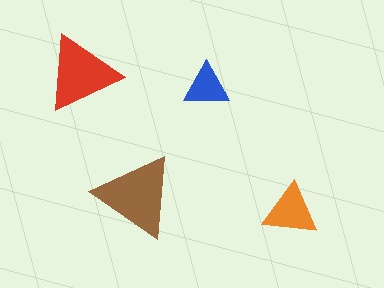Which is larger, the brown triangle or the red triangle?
The brown one.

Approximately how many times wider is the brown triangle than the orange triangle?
About 1.5 times wider.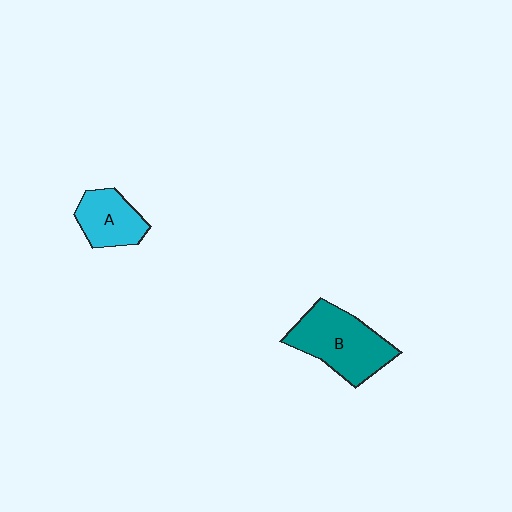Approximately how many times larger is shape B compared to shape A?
Approximately 1.7 times.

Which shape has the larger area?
Shape B (teal).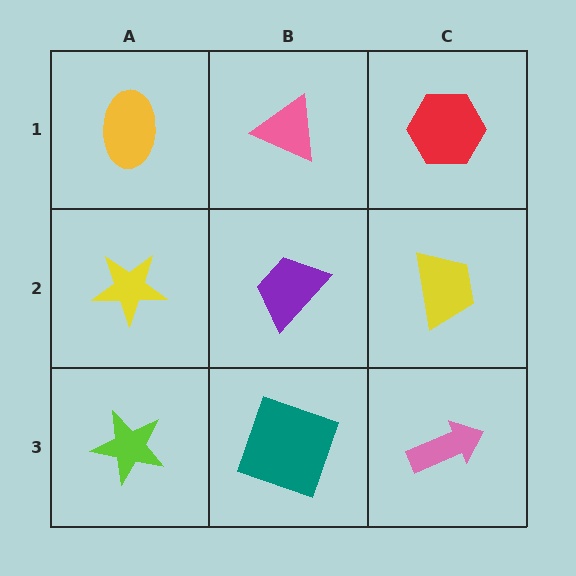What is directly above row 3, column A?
A yellow star.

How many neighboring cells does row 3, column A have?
2.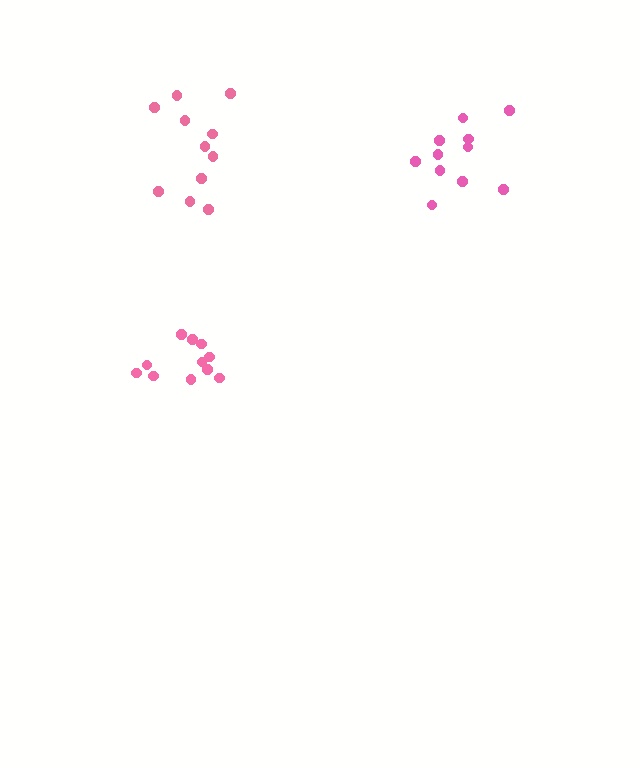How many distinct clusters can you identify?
There are 3 distinct clusters.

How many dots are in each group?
Group 1: 11 dots, Group 2: 11 dots, Group 3: 11 dots (33 total).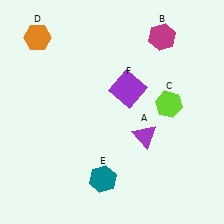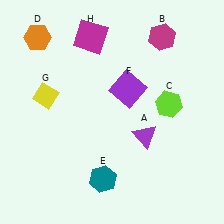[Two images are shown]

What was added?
A yellow diamond (G), a magenta square (H) were added in Image 2.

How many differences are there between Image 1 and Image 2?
There are 2 differences between the two images.